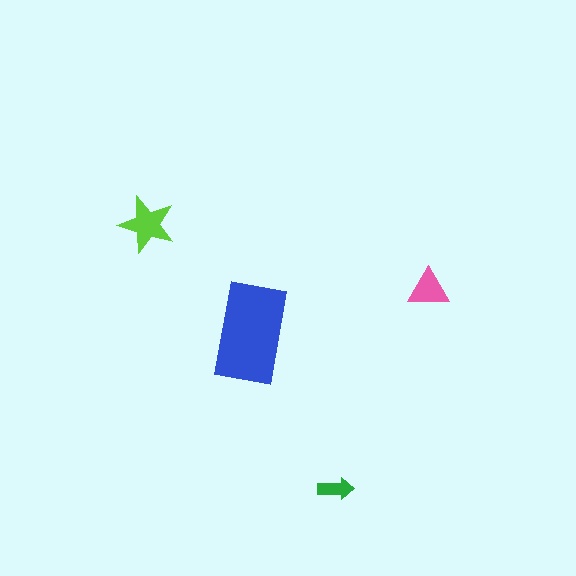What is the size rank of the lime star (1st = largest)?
2nd.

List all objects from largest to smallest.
The blue rectangle, the lime star, the pink triangle, the green arrow.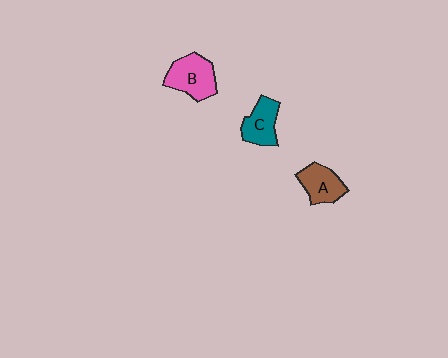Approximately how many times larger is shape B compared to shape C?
Approximately 1.3 times.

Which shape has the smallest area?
Shape C (teal).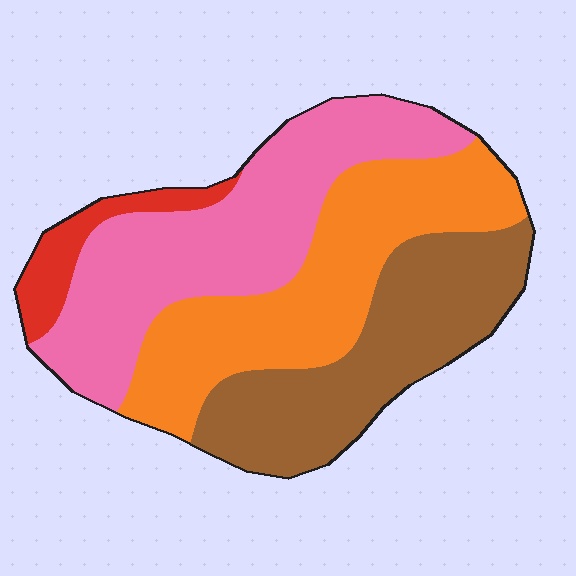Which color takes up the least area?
Red, at roughly 5%.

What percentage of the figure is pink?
Pink takes up about one third (1/3) of the figure.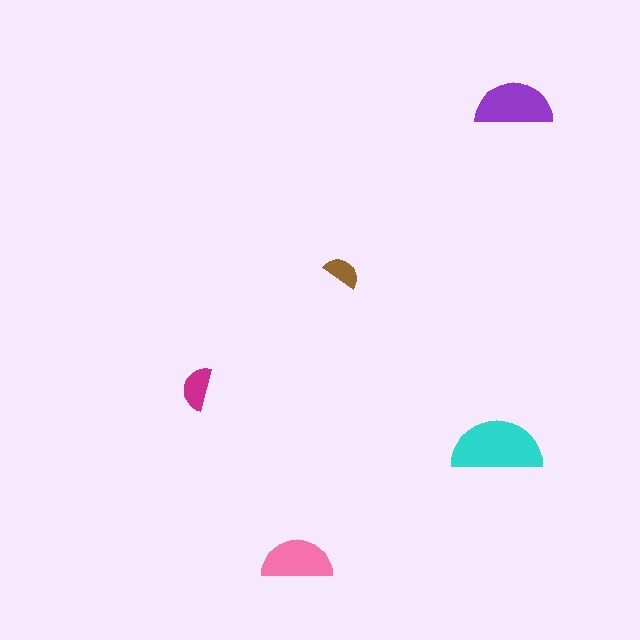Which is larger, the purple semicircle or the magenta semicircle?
The purple one.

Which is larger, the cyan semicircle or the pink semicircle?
The cyan one.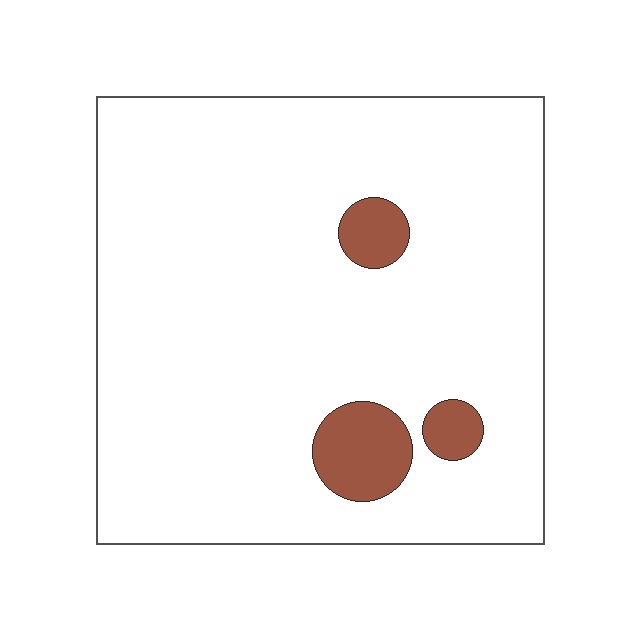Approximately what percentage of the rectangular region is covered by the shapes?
Approximately 5%.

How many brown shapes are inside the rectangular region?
3.